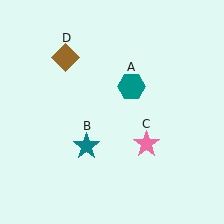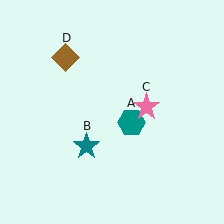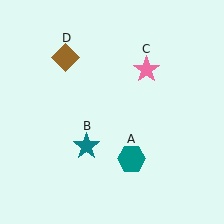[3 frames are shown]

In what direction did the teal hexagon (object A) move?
The teal hexagon (object A) moved down.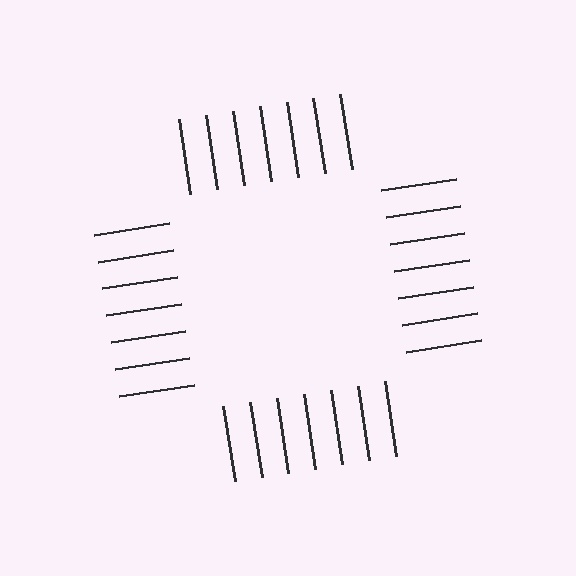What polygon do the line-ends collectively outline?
An illusory square — the line segments terminate on its edges but no continuous stroke is drawn.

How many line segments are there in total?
28 — 7 along each of the 4 edges.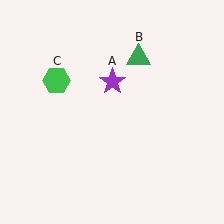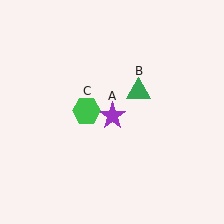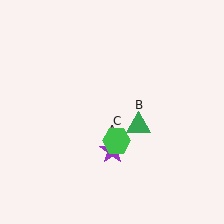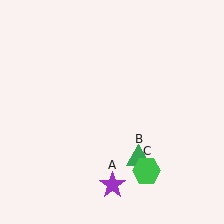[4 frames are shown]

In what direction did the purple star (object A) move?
The purple star (object A) moved down.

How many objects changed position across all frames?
3 objects changed position: purple star (object A), green triangle (object B), green hexagon (object C).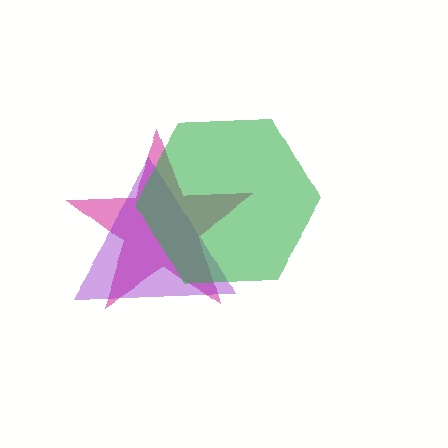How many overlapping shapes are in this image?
There are 3 overlapping shapes in the image.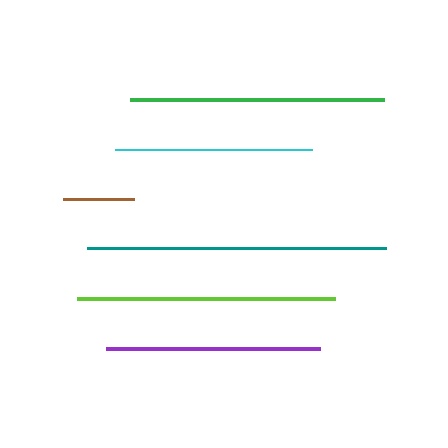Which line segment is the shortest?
The brown line is the shortest at approximately 72 pixels.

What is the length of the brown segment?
The brown segment is approximately 72 pixels long.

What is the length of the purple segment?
The purple segment is approximately 214 pixels long.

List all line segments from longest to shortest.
From longest to shortest: teal, lime, green, purple, cyan, brown.